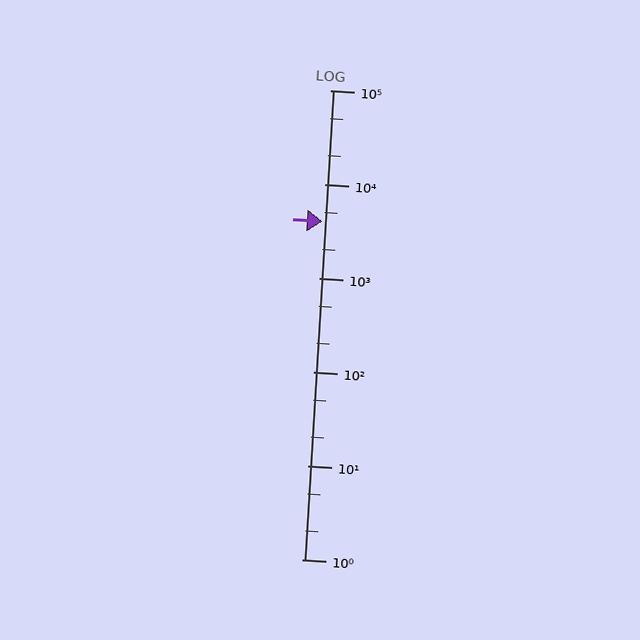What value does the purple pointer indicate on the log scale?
The pointer indicates approximately 4000.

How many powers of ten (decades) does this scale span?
The scale spans 5 decades, from 1 to 100000.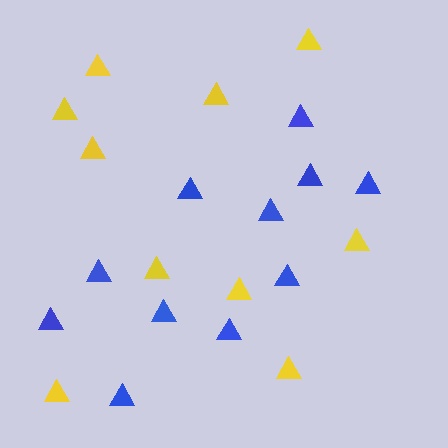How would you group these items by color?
There are 2 groups: one group of blue triangles (11) and one group of yellow triangles (10).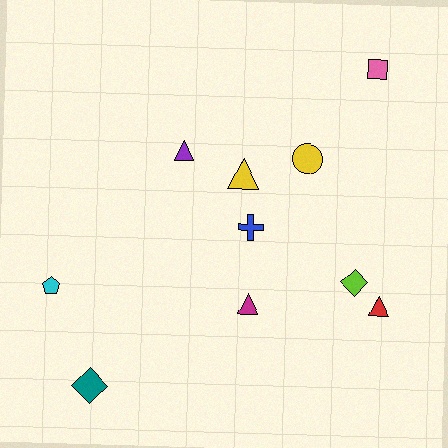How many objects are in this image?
There are 10 objects.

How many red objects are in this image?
There is 1 red object.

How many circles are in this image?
There is 1 circle.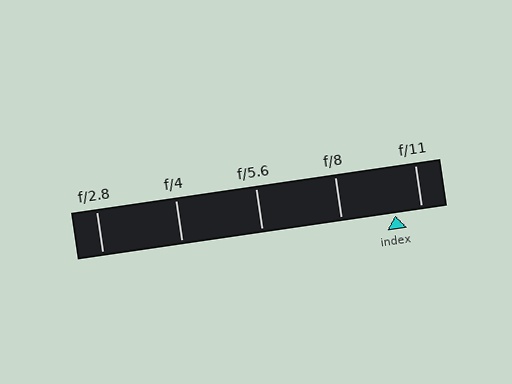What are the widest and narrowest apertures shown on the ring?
The widest aperture shown is f/2.8 and the narrowest is f/11.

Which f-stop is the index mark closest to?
The index mark is closest to f/11.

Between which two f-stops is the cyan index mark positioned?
The index mark is between f/8 and f/11.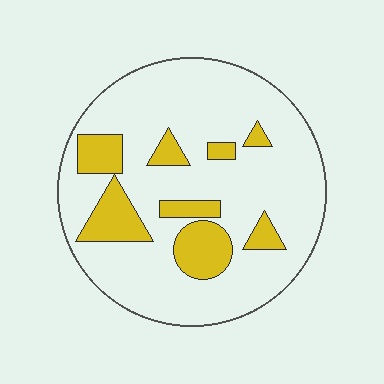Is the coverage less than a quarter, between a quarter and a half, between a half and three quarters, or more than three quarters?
Less than a quarter.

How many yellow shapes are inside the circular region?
8.